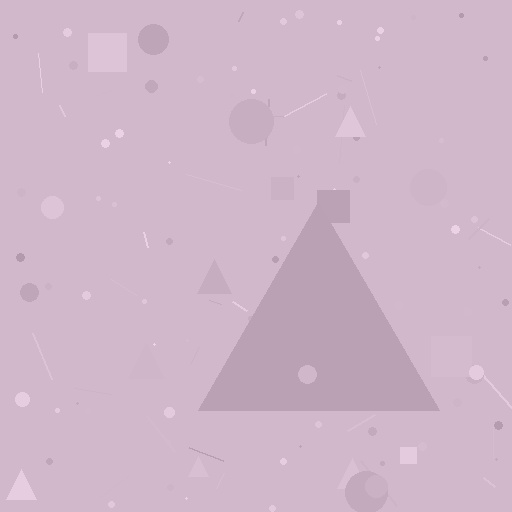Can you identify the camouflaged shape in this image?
The camouflaged shape is a triangle.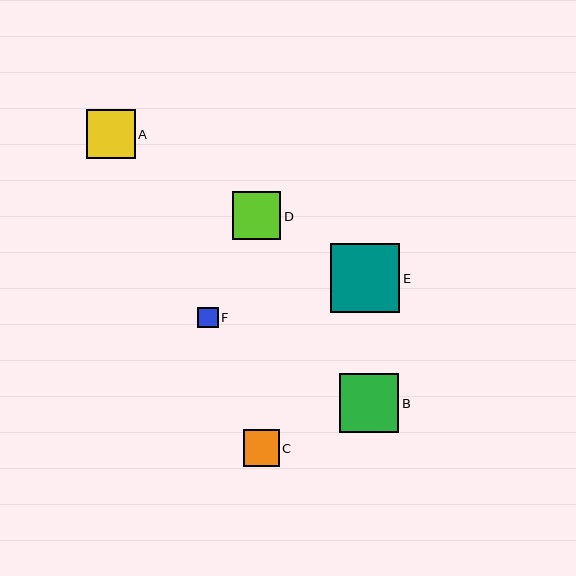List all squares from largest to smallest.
From largest to smallest: E, B, A, D, C, F.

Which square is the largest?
Square E is the largest with a size of approximately 69 pixels.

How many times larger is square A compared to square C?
Square A is approximately 1.3 times the size of square C.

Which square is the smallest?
Square F is the smallest with a size of approximately 20 pixels.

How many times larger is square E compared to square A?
Square E is approximately 1.4 times the size of square A.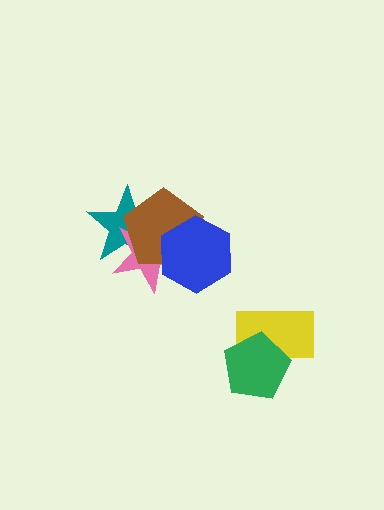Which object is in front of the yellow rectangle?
The green pentagon is in front of the yellow rectangle.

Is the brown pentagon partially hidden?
Yes, it is partially covered by another shape.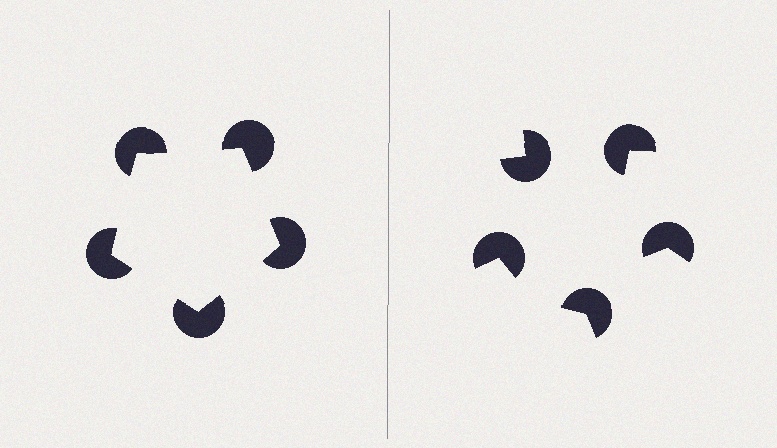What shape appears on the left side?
An illusory pentagon.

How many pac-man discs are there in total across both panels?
10 — 5 on each side.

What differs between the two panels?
The pac-man discs are positioned identically on both sides; only the wedge orientations differ. On the left they align to a pentagon; on the right they are misaligned.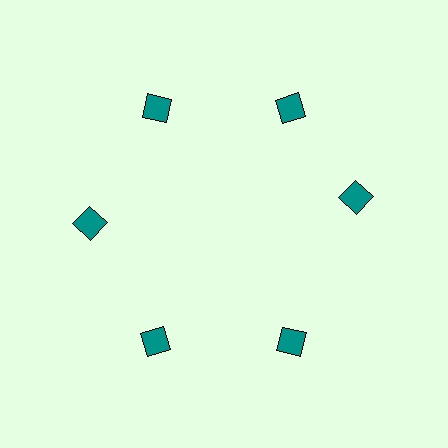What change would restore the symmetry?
The symmetry would be restored by rotating it back into even spacing with its neighbors so that all 6 squares sit at equal angles and equal distance from the center.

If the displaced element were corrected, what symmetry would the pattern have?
It would have 6-fold rotational symmetry — the pattern would map onto itself every 60 degrees.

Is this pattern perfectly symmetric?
No. The 6 teal squares are arranged in a ring, but one element near the 3 o'clock position is rotated out of alignment along the ring, breaking the 6-fold rotational symmetry.